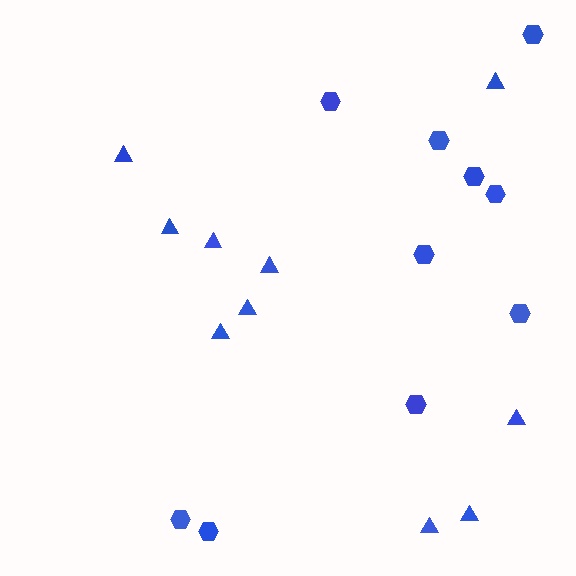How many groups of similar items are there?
There are 2 groups: one group of triangles (10) and one group of hexagons (10).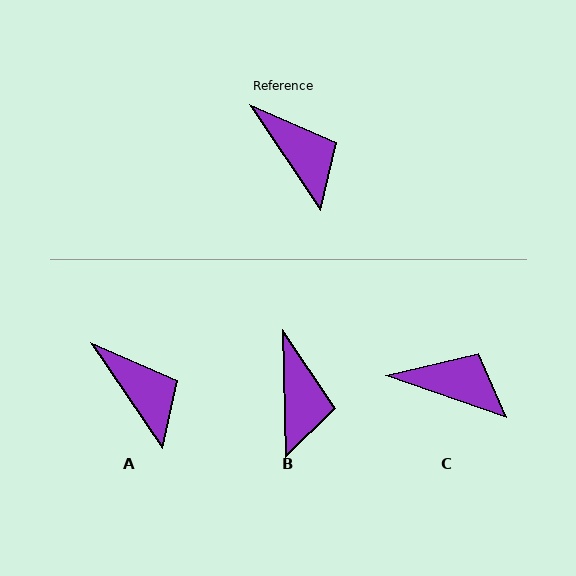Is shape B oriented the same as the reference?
No, it is off by about 33 degrees.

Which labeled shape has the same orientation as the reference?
A.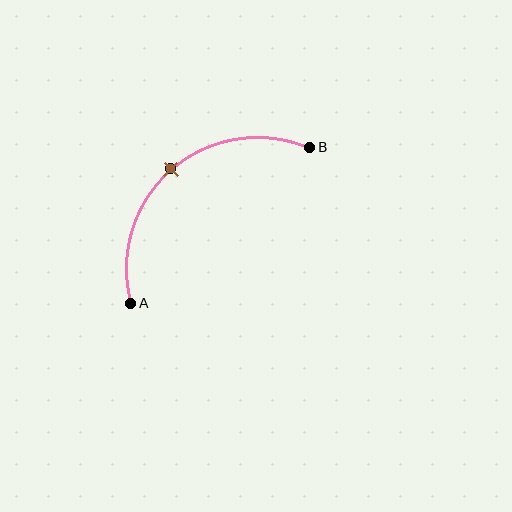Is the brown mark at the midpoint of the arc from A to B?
Yes. The brown mark lies on the arc at equal arc-length from both A and B — it is the arc midpoint.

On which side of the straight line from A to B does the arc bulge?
The arc bulges above and to the left of the straight line connecting A and B.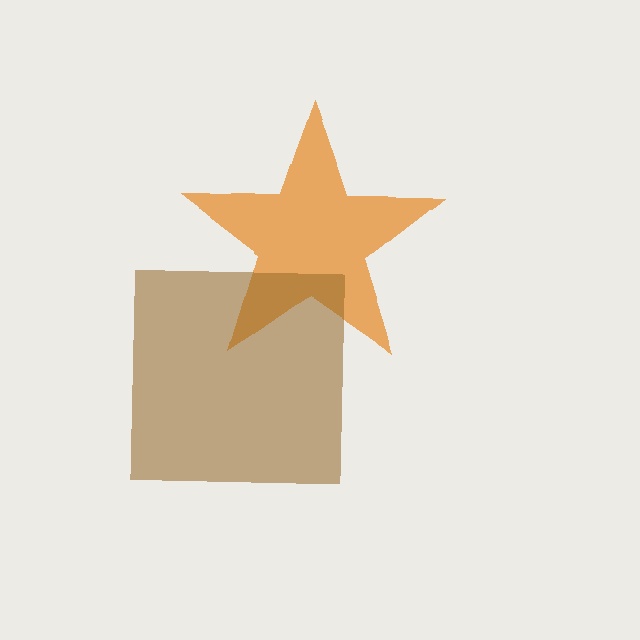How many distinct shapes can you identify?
There are 2 distinct shapes: an orange star, a brown square.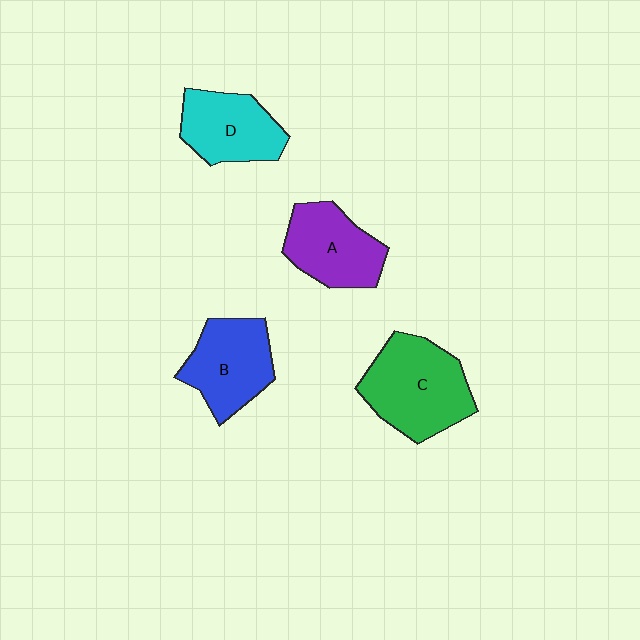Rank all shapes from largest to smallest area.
From largest to smallest: C (green), B (blue), A (purple), D (cyan).